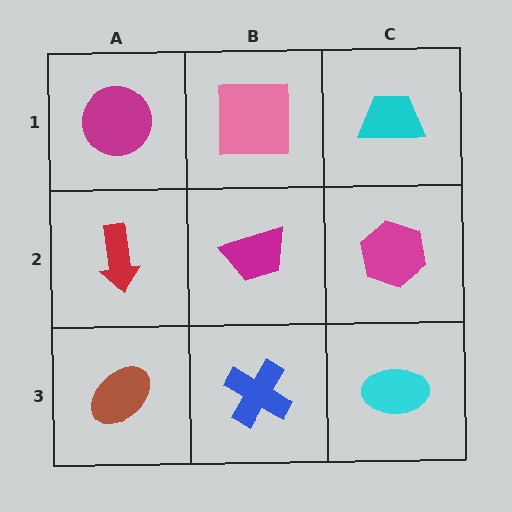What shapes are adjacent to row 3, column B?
A magenta trapezoid (row 2, column B), a brown ellipse (row 3, column A), a cyan ellipse (row 3, column C).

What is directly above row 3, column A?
A red arrow.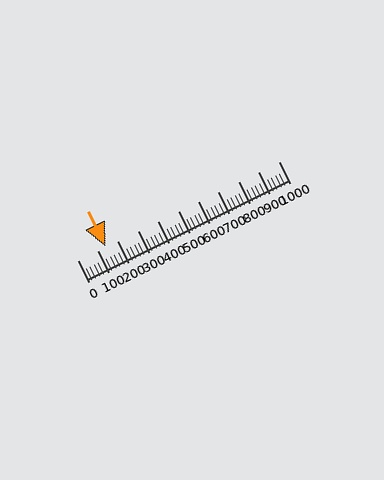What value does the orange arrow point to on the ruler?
The orange arrow points to approximately 140.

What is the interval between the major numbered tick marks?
The major tick marks are spaced 100 units apart.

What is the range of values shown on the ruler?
The ruler shows values from 0 to 1000.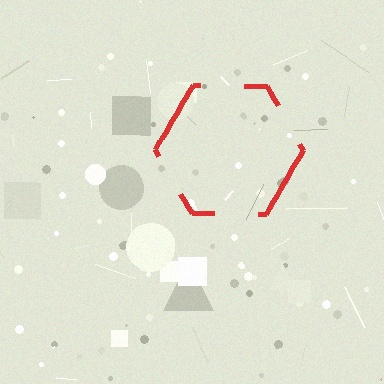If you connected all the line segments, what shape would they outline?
They would outline a hexagon.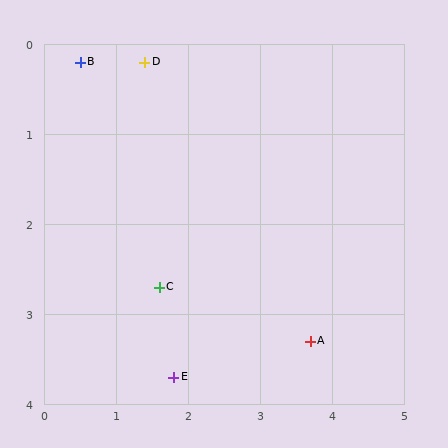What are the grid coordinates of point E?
Point E is at approximately (1.8, 3.7).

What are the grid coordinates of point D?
Point D is at approximately (1.4, 0.2).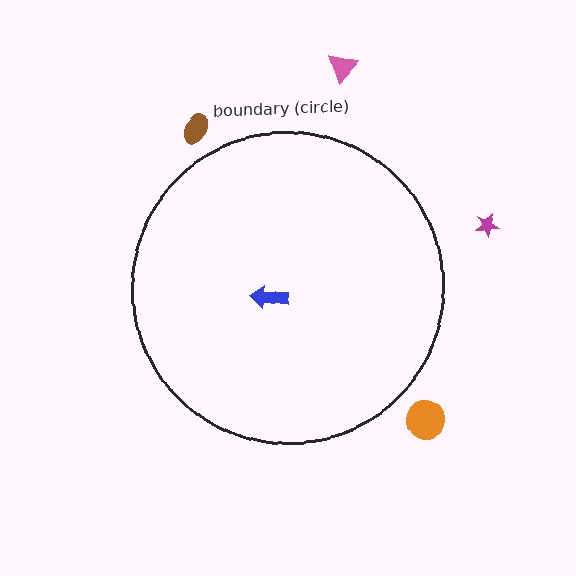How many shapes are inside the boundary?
1 inside, 4 outside.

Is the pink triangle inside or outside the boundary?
Outside.